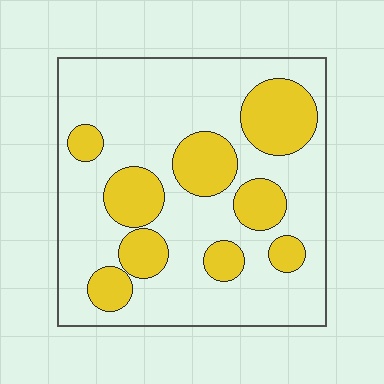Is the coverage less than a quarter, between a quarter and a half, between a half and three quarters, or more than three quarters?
Between a quarter and a half.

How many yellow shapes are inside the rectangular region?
9.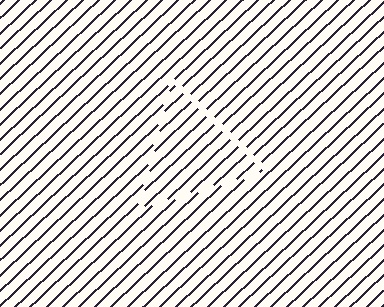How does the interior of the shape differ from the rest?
The interior of the shape contains the same grating, shifted by half a period — the contour is defined by the phase discontinuity where line-ends from the inner and outer gratings abut.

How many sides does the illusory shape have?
3 sides — the line-ends trace a triangle.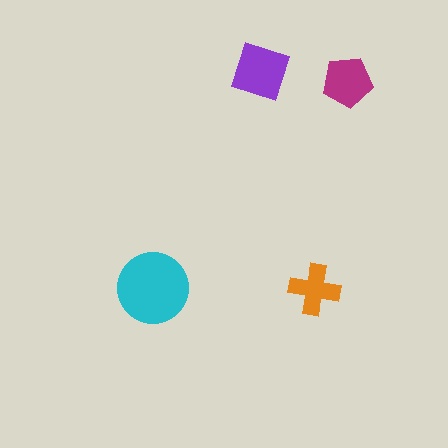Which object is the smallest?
The orange cross.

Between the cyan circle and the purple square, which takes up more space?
The cyan circle.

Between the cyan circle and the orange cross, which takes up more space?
The cyan circle.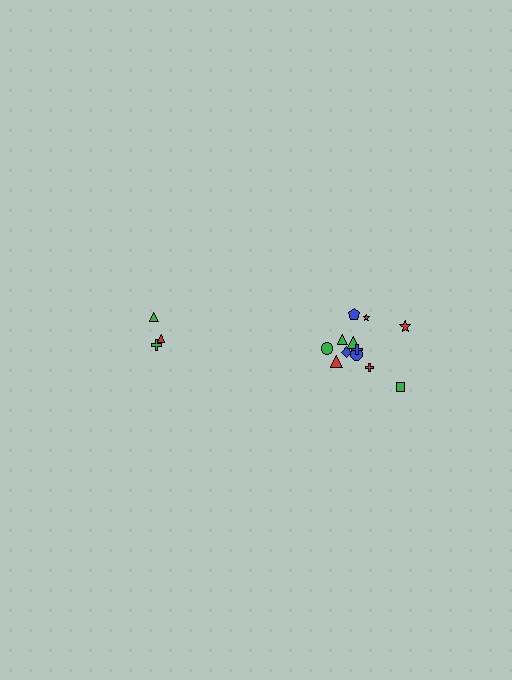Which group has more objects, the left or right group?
The right group.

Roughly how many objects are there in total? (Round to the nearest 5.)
Roughly 15 objects in total.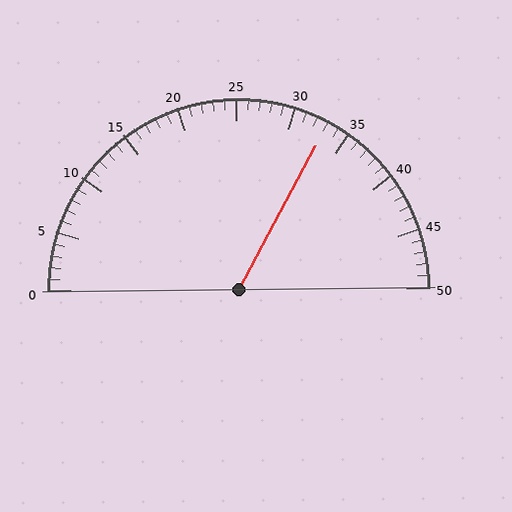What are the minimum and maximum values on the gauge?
The gauge ranges from 0 to 50.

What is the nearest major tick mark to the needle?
The nearest major tick mark is 35.